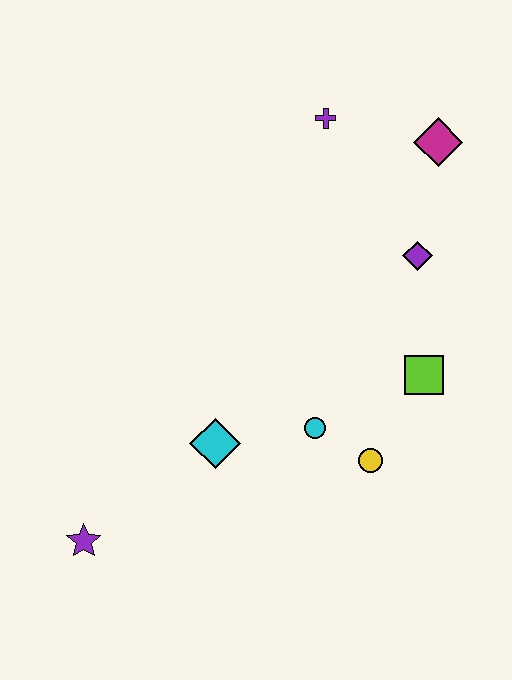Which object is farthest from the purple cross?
The purple star is farthest from the purple cross.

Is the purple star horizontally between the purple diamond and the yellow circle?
No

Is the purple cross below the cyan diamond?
No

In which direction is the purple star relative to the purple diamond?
The purple star is to the left of the purple diamond.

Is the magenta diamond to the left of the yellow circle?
No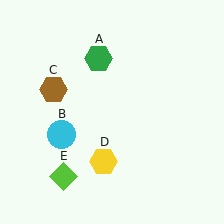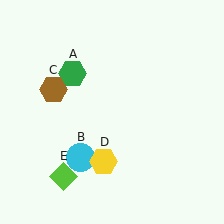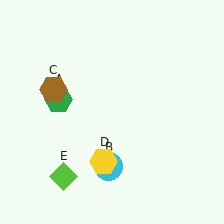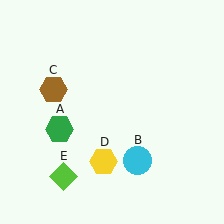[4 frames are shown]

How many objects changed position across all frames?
2 objects changed position: green hexagon (object A), cyan circle (object B).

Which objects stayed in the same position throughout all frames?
Brown hexagon (object C) and yellow hexagon (object D) and lime diamond (object E) remained stationary.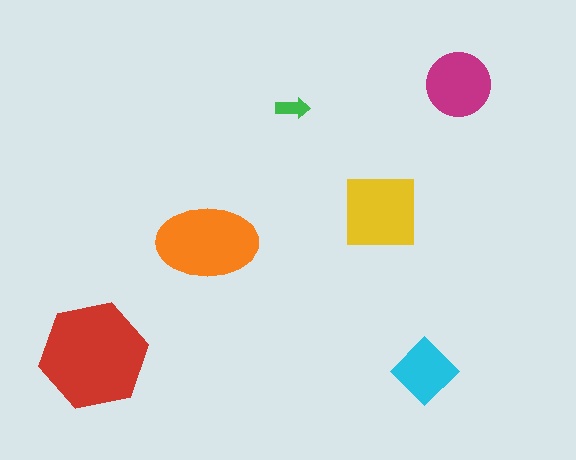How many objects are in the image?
There are 6 objects in the image.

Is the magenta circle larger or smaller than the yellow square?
Smaller.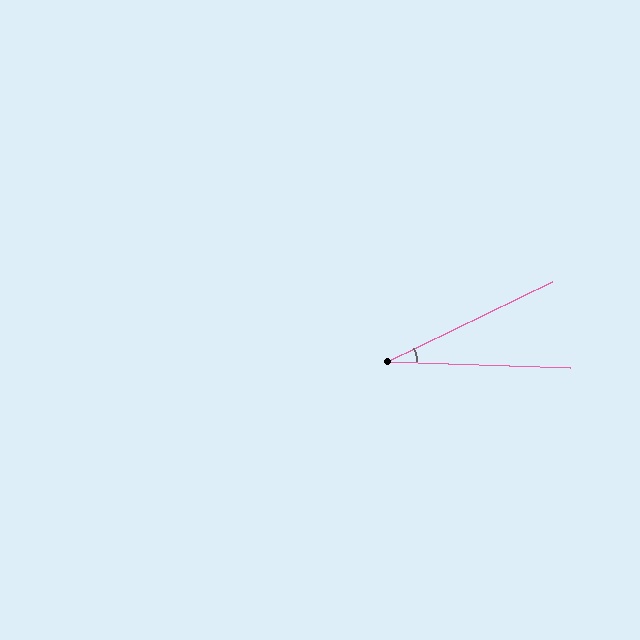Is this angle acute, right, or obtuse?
It is acute.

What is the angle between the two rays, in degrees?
Approximately 28 degrees.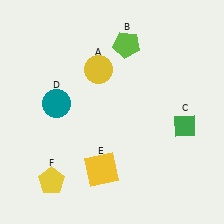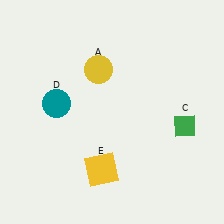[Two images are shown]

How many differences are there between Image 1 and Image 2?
There are 2 differences between the two images.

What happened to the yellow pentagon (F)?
The yellow pentagon (F) was removed in Image 2. It was in the bottom-left area of Image 1.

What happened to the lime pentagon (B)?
The lime pentagon (B) was removed in Image 2. It was in the top-right area of Image 1.